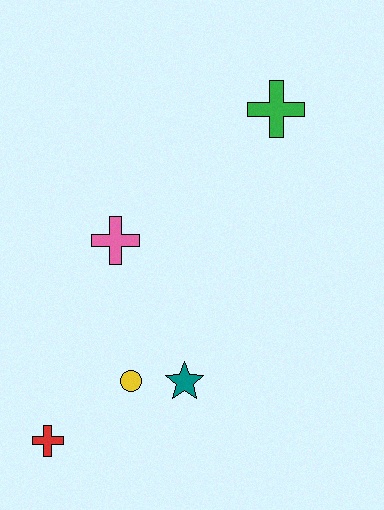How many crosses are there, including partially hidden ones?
There are 3 crosses.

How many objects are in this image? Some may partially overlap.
There are 5 objects.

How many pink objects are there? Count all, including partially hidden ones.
There is 1 pink object.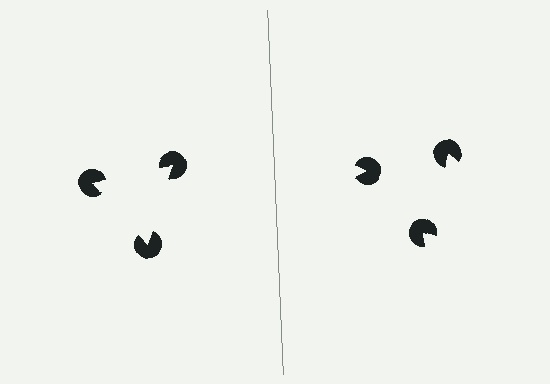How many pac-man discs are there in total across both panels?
6 — 3 on each side.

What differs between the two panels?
The pac-man discs are positioned identically on both sides; only the wedge orientations differ. On the left they align to a triangle; on the right they are misaligned.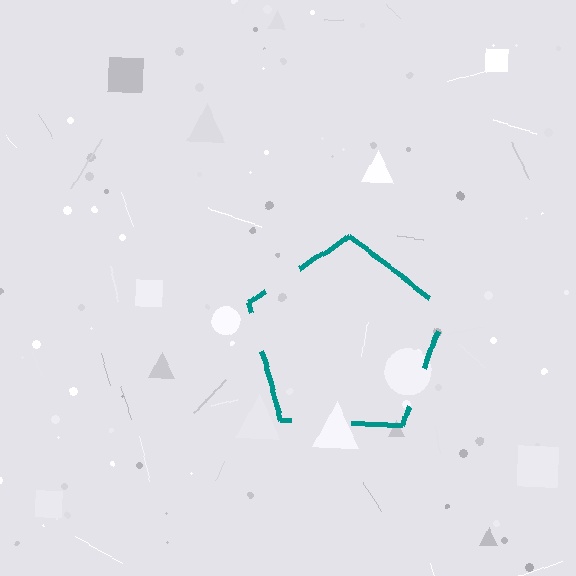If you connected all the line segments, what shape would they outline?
They would outline a pentagon.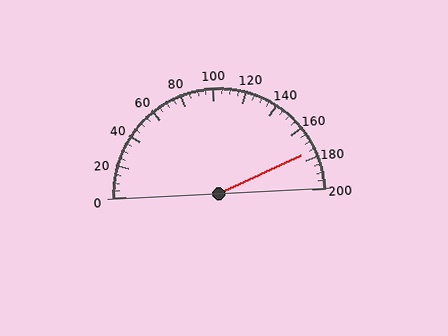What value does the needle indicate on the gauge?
The needle indicates approximately 175.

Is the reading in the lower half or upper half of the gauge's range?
The reading is in the upper half of the range (0 to 200).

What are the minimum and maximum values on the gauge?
The gauge ranges from 0 to 200.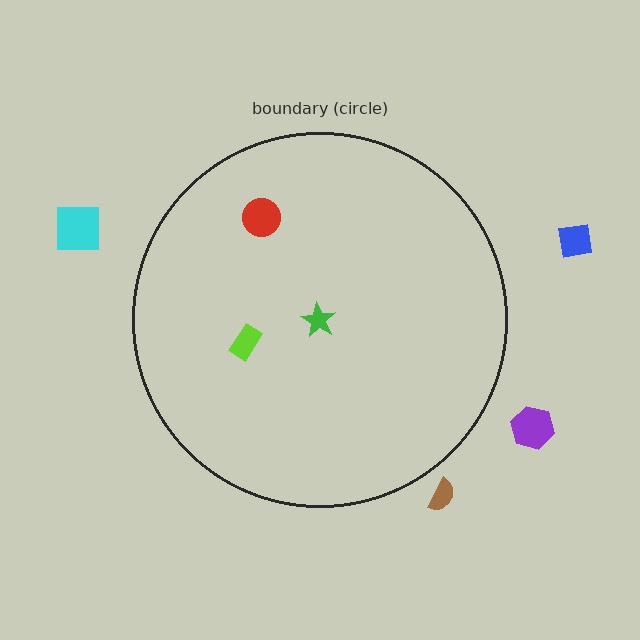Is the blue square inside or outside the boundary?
Outside.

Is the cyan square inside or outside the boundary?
Outside.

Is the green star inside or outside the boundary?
Inside.